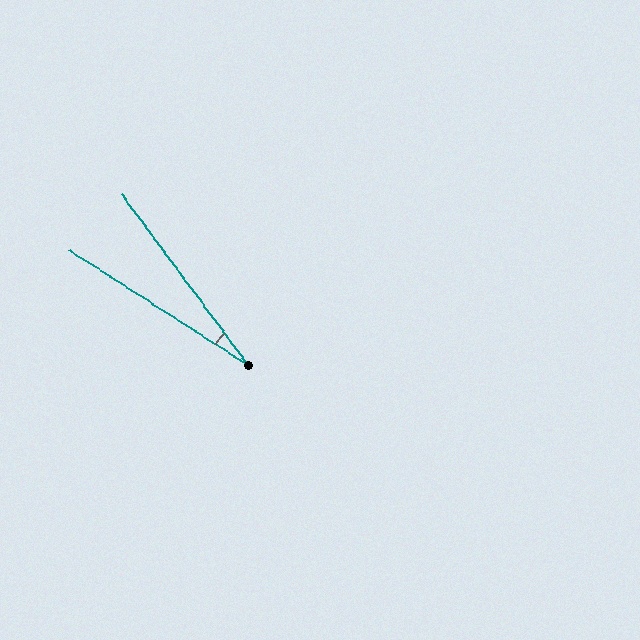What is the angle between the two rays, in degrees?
Approximately 21 degrees.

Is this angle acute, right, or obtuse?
It is acute.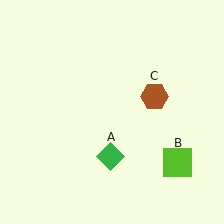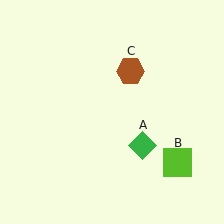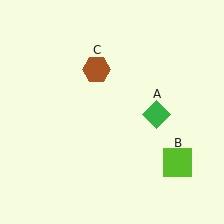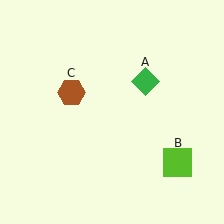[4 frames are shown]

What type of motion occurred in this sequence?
The green diamond (object A), brown hexagon (object C) rotated counterclockwise around the center of the scene.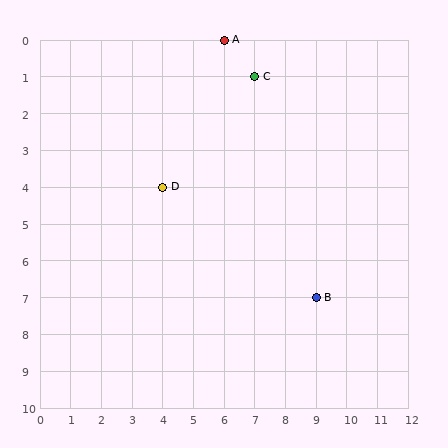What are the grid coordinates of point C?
Point C is at grid coordinates (7, 1).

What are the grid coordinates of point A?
Point A is at grid coordinates (6, 0).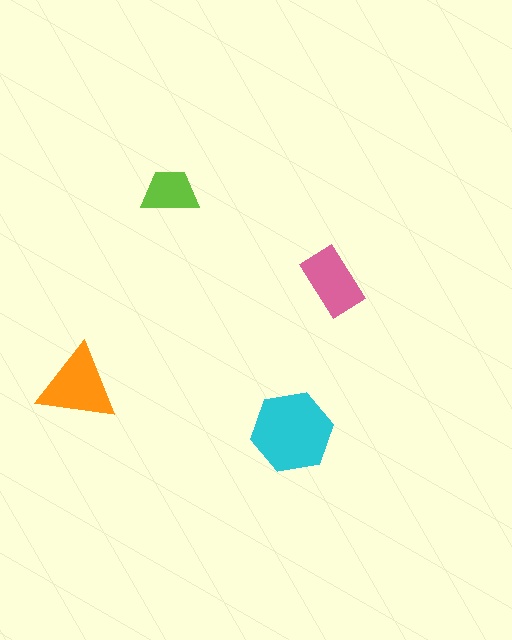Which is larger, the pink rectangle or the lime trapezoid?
The pink rectangle.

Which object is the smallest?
The lime trapezoid.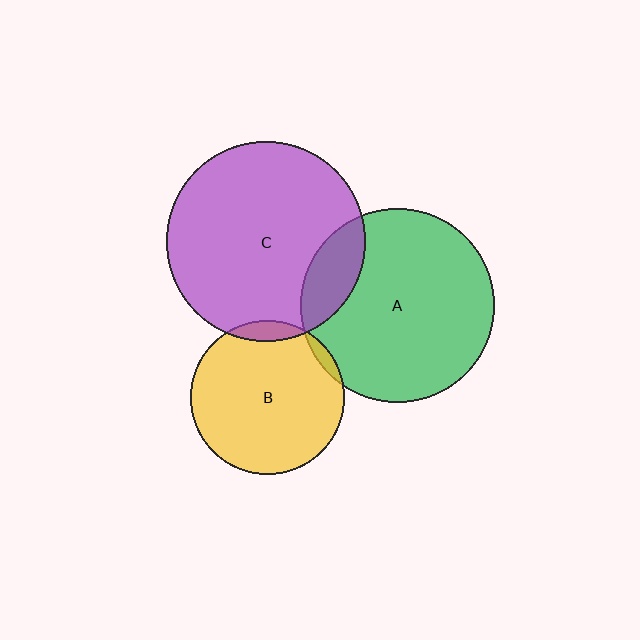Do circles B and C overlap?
Yes.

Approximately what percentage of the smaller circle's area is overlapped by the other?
Approximately 5%.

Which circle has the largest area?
Circle C (purple).